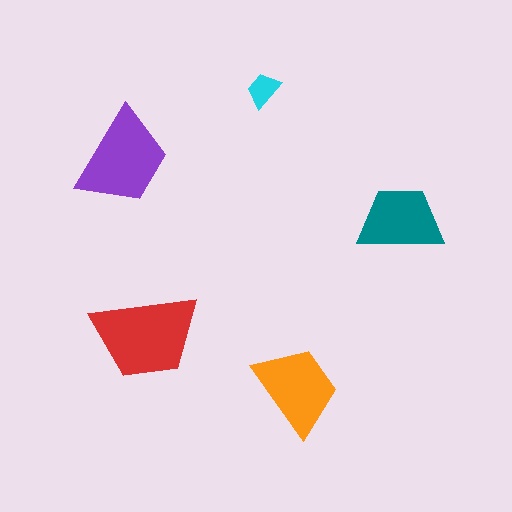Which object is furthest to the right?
The teal trapezoid is rightmost.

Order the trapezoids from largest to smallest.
the red one, the purple one, the orange one, the teal one, the cyan one.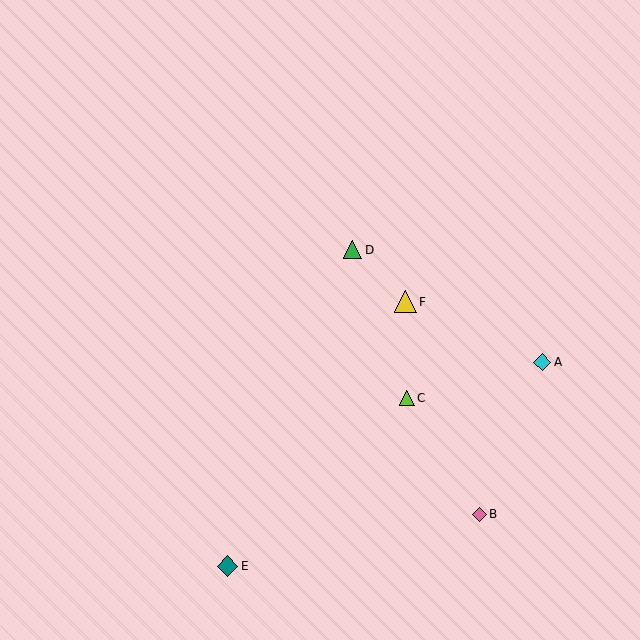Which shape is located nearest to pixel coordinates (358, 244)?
The green triangle (labeled D) at (353, 250) is nearest to that location.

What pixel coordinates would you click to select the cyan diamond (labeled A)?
Click at (542, 362) to select the cyan diamond A.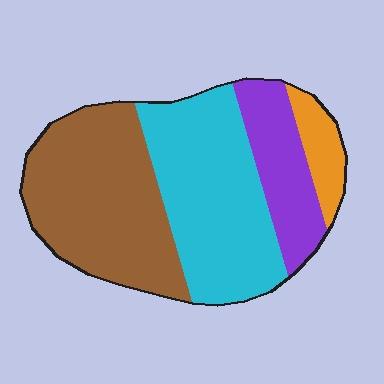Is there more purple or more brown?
Brown.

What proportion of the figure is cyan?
Cyan takes up between a third and a half of the figure.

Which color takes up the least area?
Orange, at roughly 10%.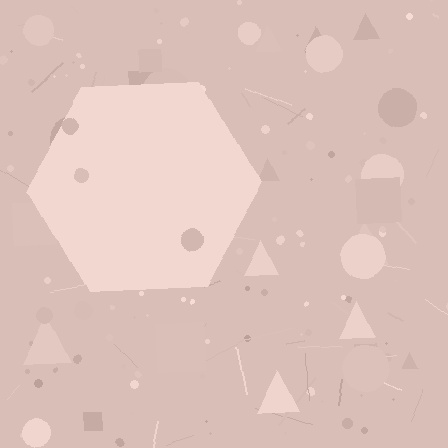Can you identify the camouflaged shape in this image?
The camouflaged shape is a hexagon.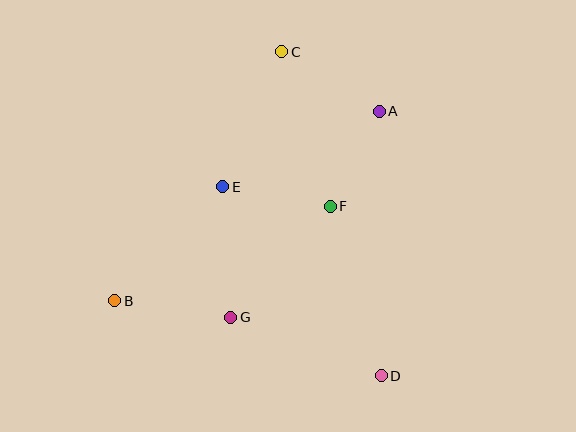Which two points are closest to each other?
Points A and F are closest to each other.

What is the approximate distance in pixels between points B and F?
The distance between B and F is approximately 235 pixels.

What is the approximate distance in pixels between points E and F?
The distance between E and F is approximately 109 pixels.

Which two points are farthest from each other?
Points C and D are farthest from each other.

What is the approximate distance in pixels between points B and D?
The distance between B and D is approximately 277 pixels.